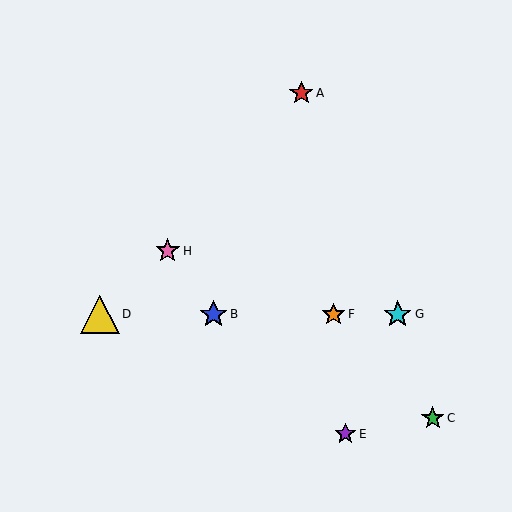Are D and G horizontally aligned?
Yes, both are at y≈314.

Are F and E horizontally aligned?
No, F is at y≈314 and E is at y≈434.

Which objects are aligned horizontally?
Objects B, D, F, G are aligned horizontally.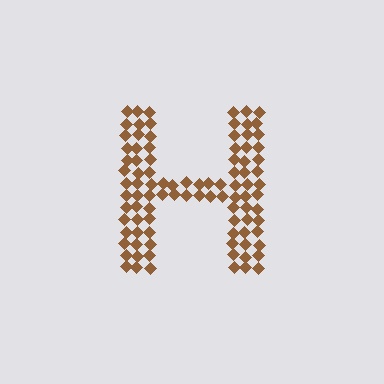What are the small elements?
The small elements are diamonds.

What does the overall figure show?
The overall figure shows the letter H.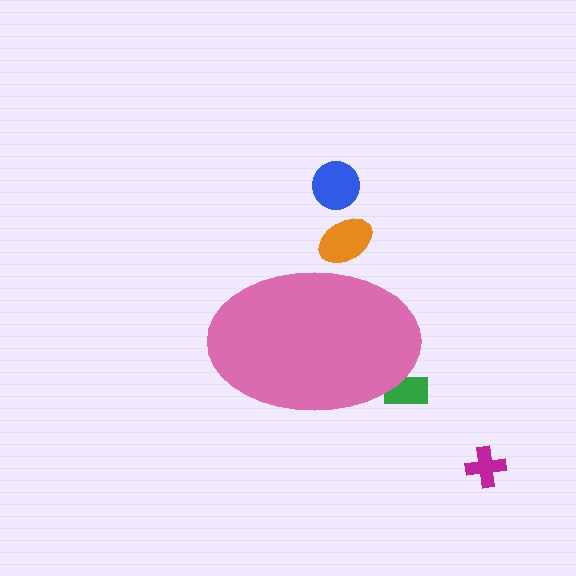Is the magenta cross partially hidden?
No, the magenta cross is fully visible.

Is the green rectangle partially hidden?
Yes, the green rectangle is partially hidden behind the pink ellipse.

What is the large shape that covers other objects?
A pink ellipse.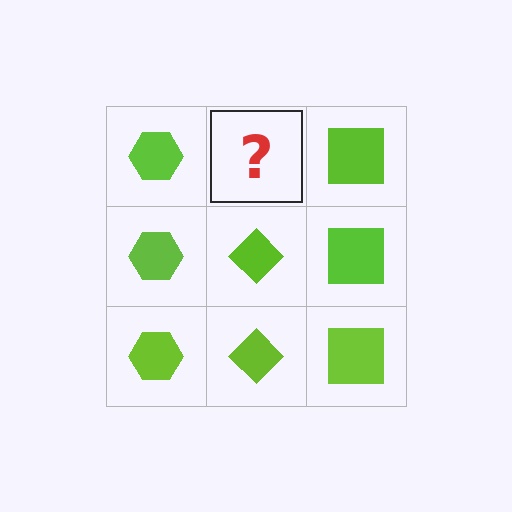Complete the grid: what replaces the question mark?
The question mark should be replaced with a lime diamond.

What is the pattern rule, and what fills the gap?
The rule is that each column has a consistent shape. The gap should be filled with a lime diamond.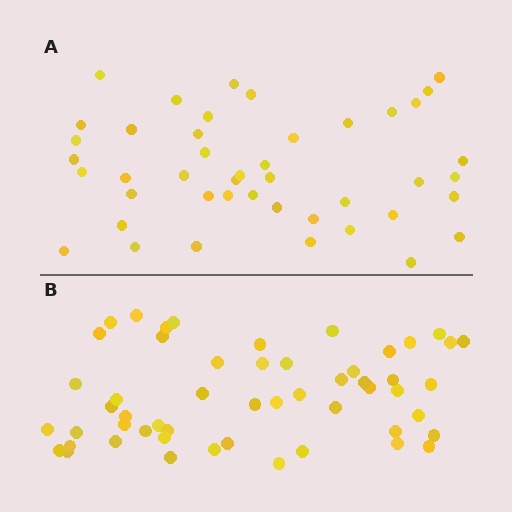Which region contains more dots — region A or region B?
Region B (the bottom region) has more dots.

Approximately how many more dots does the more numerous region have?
Region B has roughly 8 or so more dots than region A.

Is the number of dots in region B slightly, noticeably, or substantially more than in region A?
Region B has only slightly more — the two regions are fairly close. The ratio is roughly 1.2 to 1.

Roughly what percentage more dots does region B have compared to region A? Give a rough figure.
About 20% more.